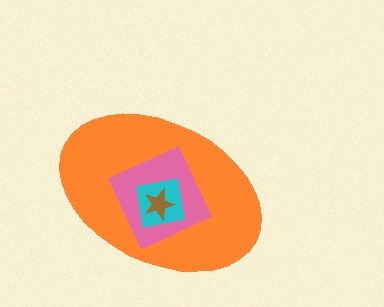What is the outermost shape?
The orange ellipse.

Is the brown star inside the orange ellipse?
Yes.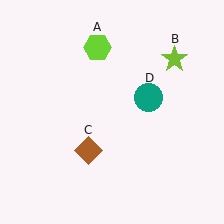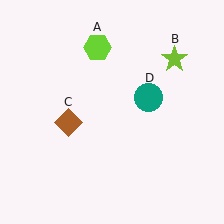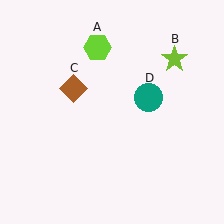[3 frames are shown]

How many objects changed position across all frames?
1 object changed position: brown diamond (object C).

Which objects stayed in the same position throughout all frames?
Lime hexagon (object A) and lime star (object B) and teal circle (object D) remained stationary.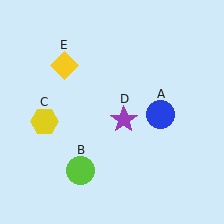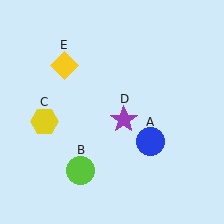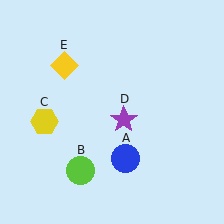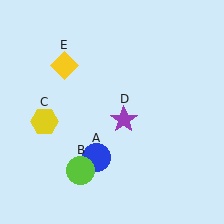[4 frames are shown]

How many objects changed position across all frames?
1 object changed position: blue circle (object A).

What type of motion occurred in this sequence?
The blue circle (object A) rotated clockwise around the center of the scene.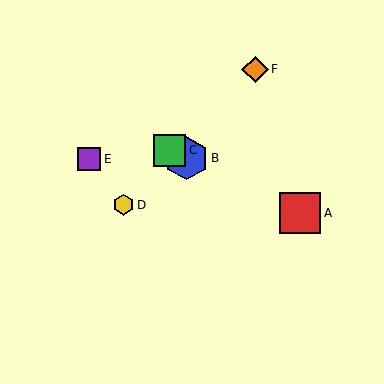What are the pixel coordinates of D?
Object D is at (124, 205).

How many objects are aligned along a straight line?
3 objects (A, B, C) are aligned along a straight line.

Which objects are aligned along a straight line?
Objects A, B, C are aligned along a straight line.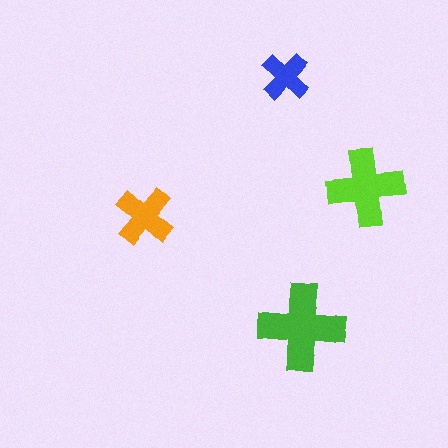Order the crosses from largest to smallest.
the green one, the lime one, the orange one, the blue one.